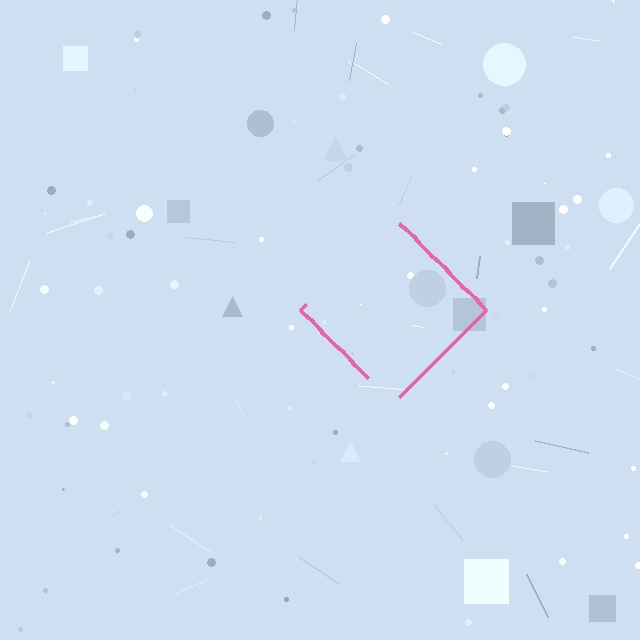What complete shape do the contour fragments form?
The contour fragments form a diamond.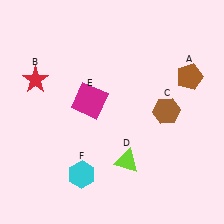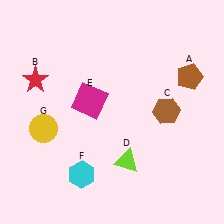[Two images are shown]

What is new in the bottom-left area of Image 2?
A yellow circle (G) was added in the bottom-left area of Image 2.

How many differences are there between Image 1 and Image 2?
There is 1 difference between the two images.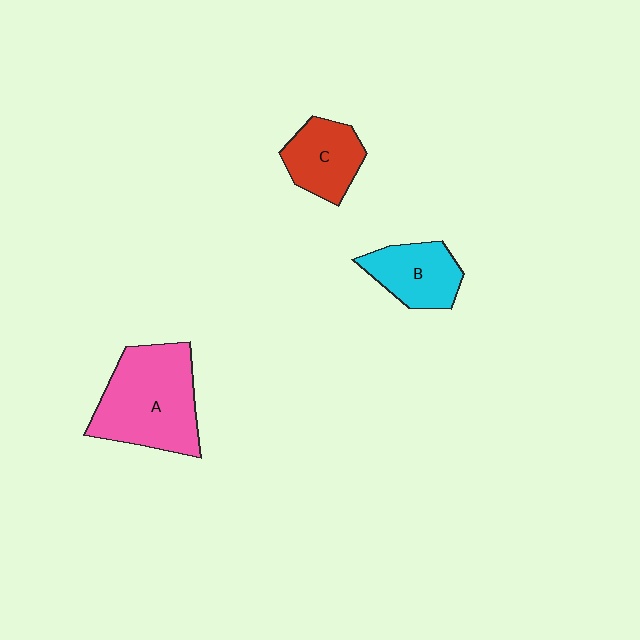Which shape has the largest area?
Shape A (pink).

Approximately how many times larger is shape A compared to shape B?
Approximately 1.8 times.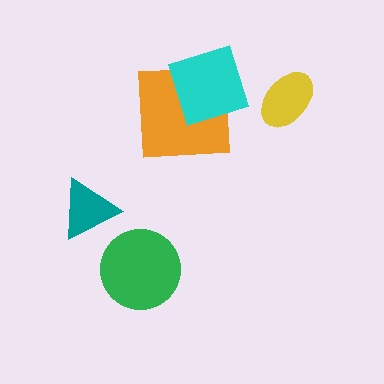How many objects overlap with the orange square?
1 object overlaps with the orange square.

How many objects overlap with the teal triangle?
0 objects overlap with the teal triangle.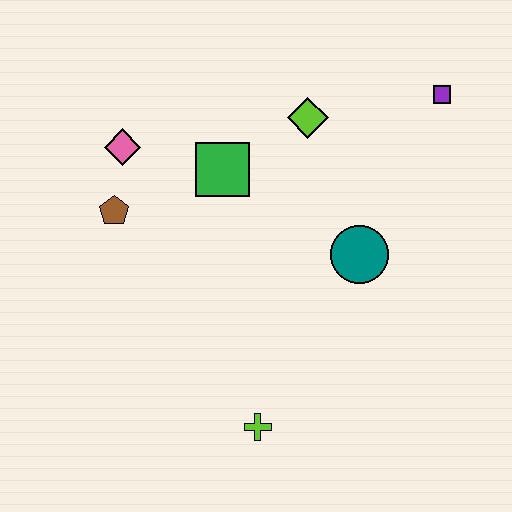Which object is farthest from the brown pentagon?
The purple square is farthest from the brown pentagon.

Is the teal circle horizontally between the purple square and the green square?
Yes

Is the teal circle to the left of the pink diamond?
No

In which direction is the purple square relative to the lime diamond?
The purple square is to the right of the lime diamond.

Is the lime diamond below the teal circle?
No